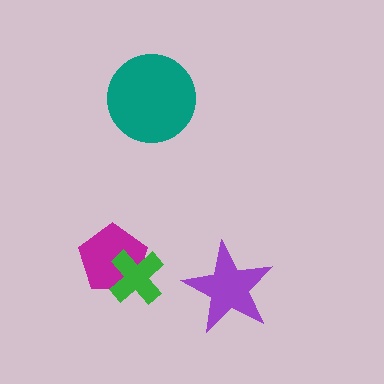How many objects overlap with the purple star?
0 objects overlap with the purple star.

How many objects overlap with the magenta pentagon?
1 object overlaps with the magenta pentagon.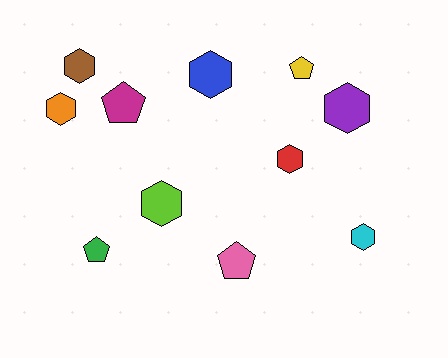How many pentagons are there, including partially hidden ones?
There are 4 pentagons.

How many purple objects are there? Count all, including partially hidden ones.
There is 1 purple object.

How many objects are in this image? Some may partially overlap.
There are 11 objects.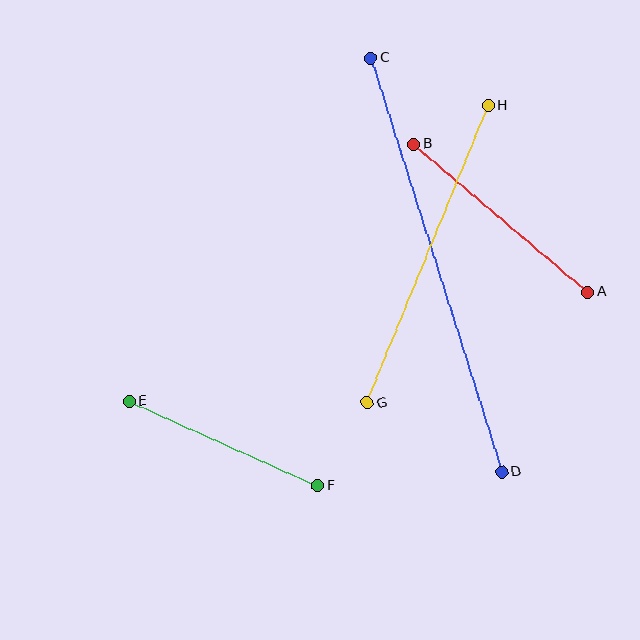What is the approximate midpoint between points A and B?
The midpoint is at approximately (501, 218) pixels.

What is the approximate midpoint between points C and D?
The midpoint is at approximately (436, 265) pixels.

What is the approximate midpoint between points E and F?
The midpoint is at approximately (224, 444) pixels.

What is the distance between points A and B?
The distance is approximately 229 pixels.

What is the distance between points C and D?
The distance is approximately 434 pixels.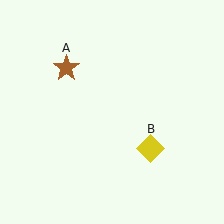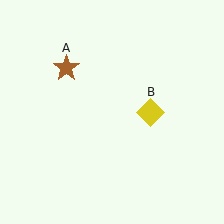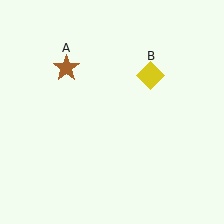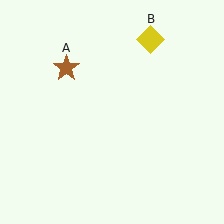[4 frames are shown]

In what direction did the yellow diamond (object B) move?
The yellow diamond (object B) moved up.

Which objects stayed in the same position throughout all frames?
Brown star (object A) remained stationary.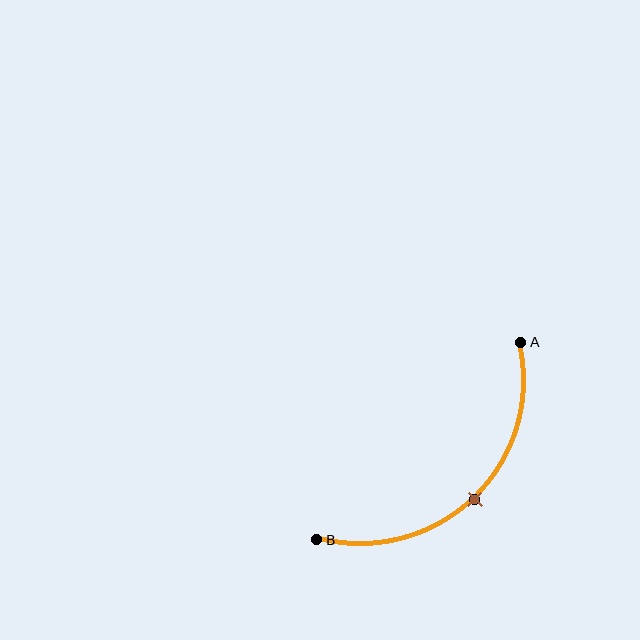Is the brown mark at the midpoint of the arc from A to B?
Yes. The brown mark lies on the arc at equal arc-length from both A and B — it is the arc midpoint.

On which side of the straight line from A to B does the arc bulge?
The arc bulges below and to the right of the straight line connecting A and B.